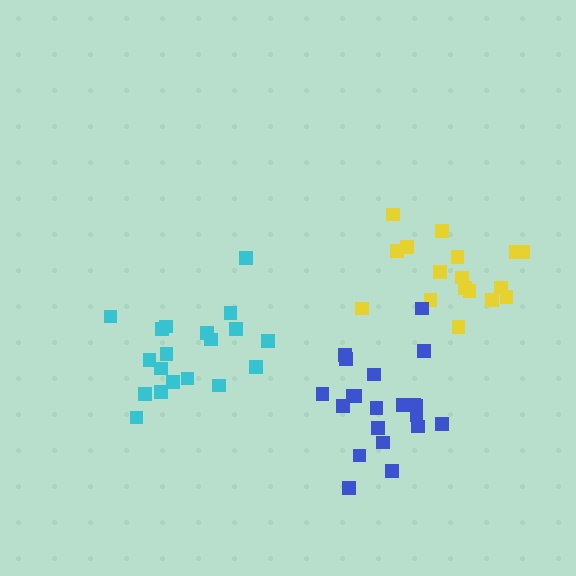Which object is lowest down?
The blue cluster is bottommost.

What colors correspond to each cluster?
The clusters are colored: yellow, cyan, blue.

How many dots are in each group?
Group 1: 17 dots, Group 2: 19 dots, Group 3: 21 dots (57 total).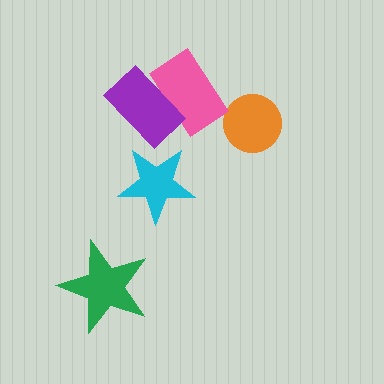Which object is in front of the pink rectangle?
The purple rectangle is in front of the pink rectangle.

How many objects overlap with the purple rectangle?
1 object overlaps with the purple rectangle.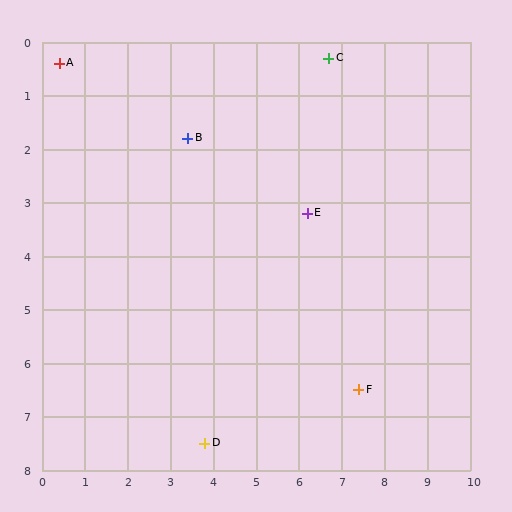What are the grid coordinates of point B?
Point B is at approximately (3.4, 1.8).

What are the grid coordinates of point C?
Point C is at approximately (6.7, 0.3).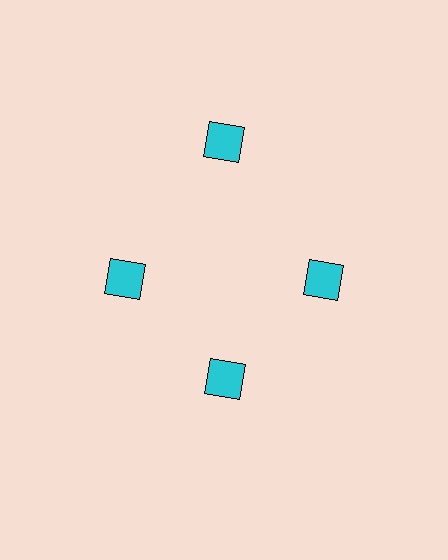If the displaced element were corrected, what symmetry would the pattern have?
It would have 4-fold rotational symmetry — the pattern would map onto itself every 90 degrees.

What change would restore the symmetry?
The symmetry would be restored by moving it inward, back onto the ring so that all 4 diamonds sit at equal angles and equal distance from the center.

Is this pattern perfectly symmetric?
No. The 4 cyan diamonds are arranged in a ring, but one element near the 12 o'clock position is pushed outward from the center, breaking the 4-fold rotational symmetry.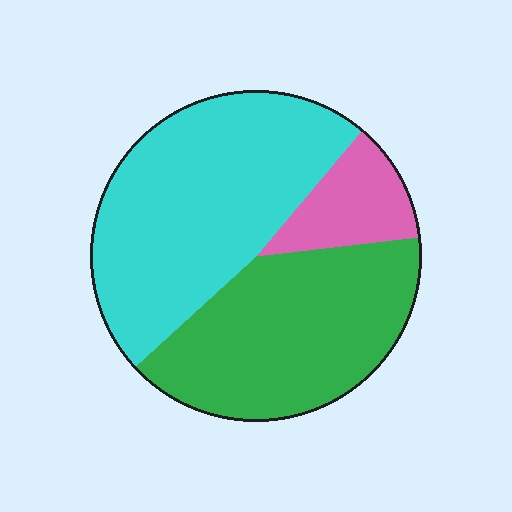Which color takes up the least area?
Pink, at roughly 10%.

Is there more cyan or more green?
Cyan.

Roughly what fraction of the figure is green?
Green covers 40% of the figure.